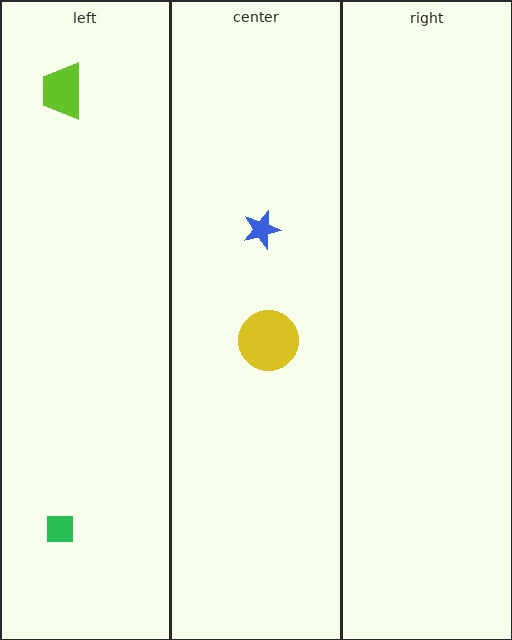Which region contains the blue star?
The center region.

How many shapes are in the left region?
2.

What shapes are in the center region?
The blue star, the yellow circle.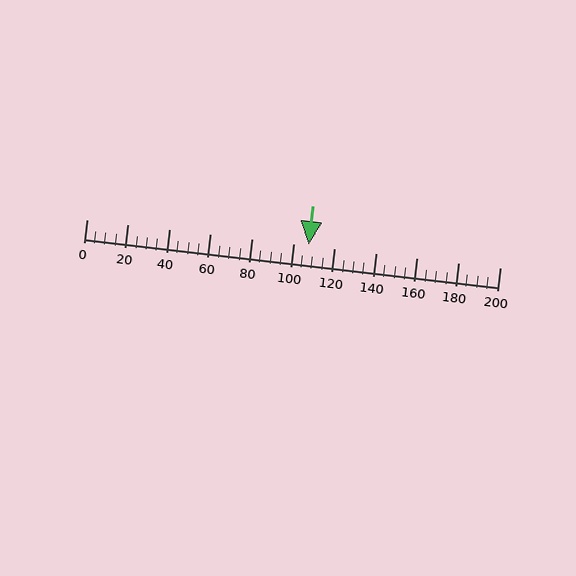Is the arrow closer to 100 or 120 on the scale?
The arrow is closer to 100.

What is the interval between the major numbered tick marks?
The major tick marks are spaced 20 units apart.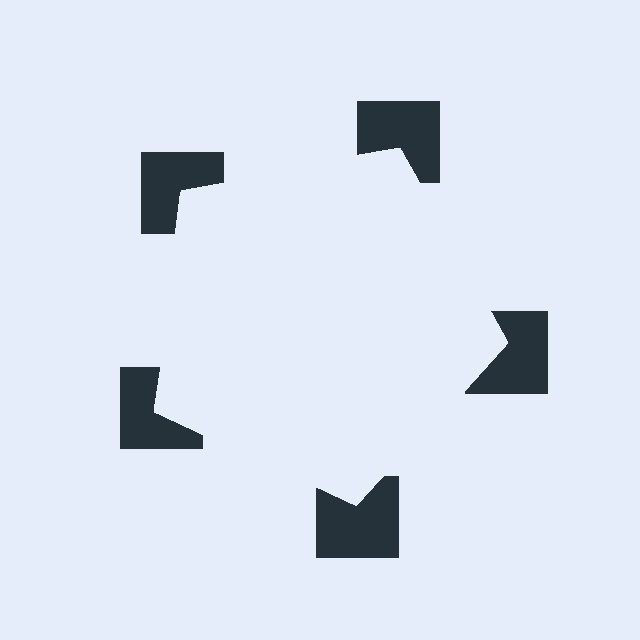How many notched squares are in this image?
There are 5 — one at each vertex of the illusory pentagon.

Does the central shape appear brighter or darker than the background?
It typically appears slightly brighter than the background, even though no actual brightness change is drawn.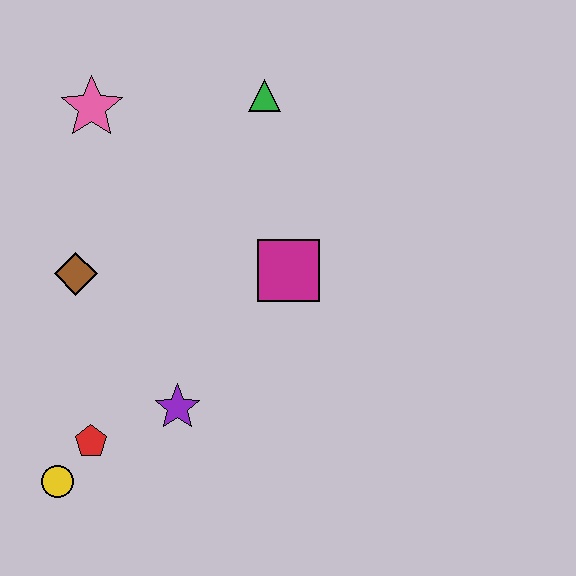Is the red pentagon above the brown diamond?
No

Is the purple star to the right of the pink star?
Yes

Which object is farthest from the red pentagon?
The green triangle is farthest from the red pentagon.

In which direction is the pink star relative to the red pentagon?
The pink star is above the red pentagon.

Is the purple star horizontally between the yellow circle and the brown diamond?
No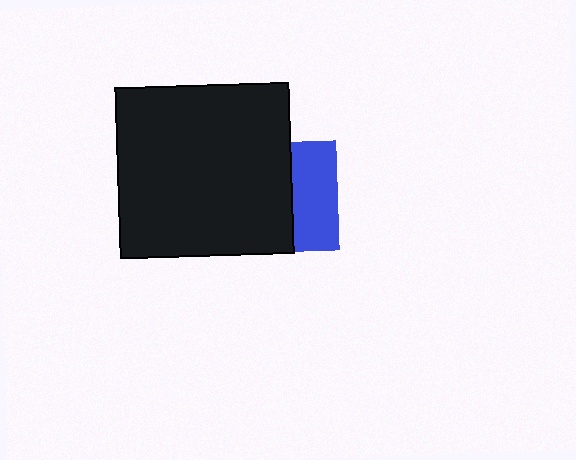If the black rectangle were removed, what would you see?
You would see the complete blue square.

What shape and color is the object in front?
The object in front is a black rectangle.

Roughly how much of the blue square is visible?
A small part of it is visible (roughly 42%).